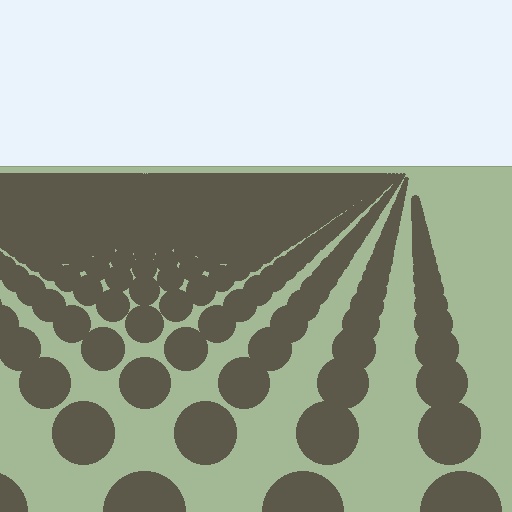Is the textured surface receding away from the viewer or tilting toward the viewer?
The surface is receding away from the viewer. Texture elements get smaller and denser toward the top.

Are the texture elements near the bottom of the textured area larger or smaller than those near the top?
Larger. Near the bottom, elements are closer to the viewer and appear at a bigger on-screen size.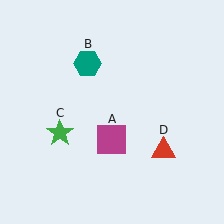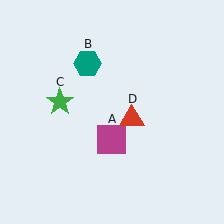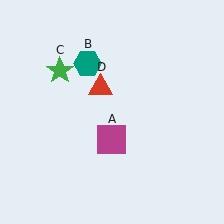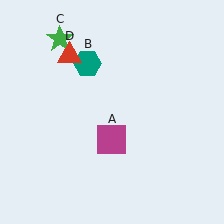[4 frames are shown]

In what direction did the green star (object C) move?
The green star (object C) moved up.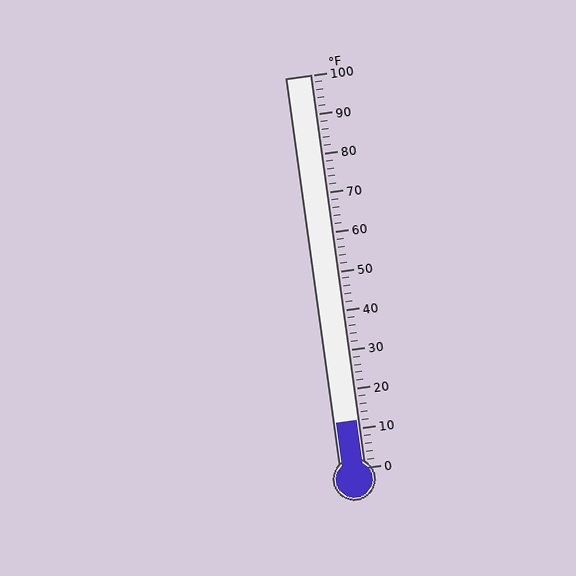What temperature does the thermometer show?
The thermometer shows approximately 12°F.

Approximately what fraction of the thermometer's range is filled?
The thermometer is filled to approximately 10% of its range.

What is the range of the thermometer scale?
The thermometer scale ranges from 0°F to 100°F.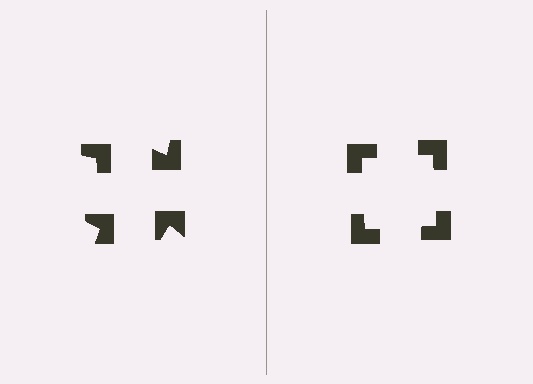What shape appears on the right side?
An illusory square.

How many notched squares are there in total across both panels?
8 — 4 on each side.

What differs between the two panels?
The notched squares are positioned identically on both sides; only the wedge orientations differ. On the right they align to a square; on the left they are misaligned.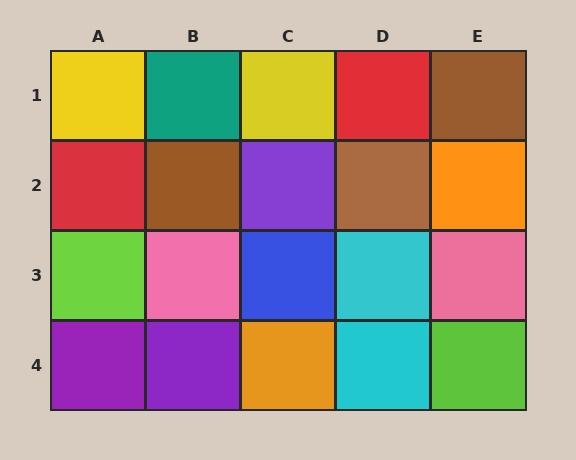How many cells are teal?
1 cell is teal.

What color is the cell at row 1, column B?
Teal.